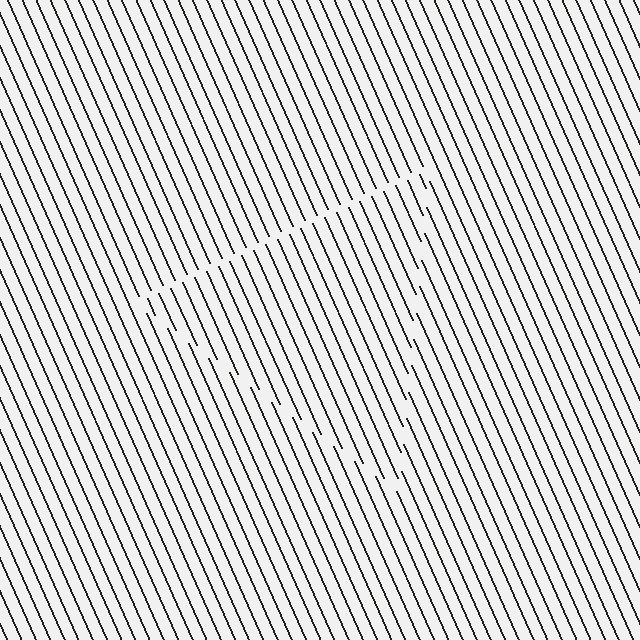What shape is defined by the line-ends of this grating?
An illusory triangle. The interior of the shape contains the same grating, shifted by half a period — the contour is defined by the phase discontinuity where line-ends from the inner and outer gratings abut.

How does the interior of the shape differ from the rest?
The interior of the shape contains the same grating, shifted by half a period — the contour is defined by the phase discontinuity where line-ends from the inner and outer gratings abut.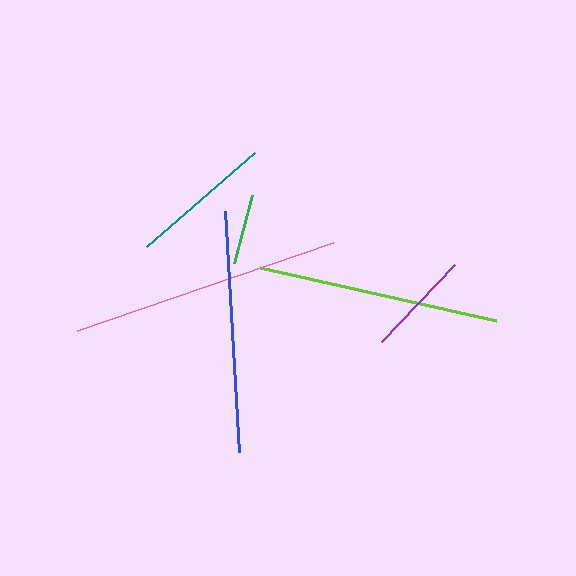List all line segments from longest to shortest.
From longest to shortest: pink, lime, blue, teal, purple, green.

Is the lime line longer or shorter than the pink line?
The pink line is longer than the lime line.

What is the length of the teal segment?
The teal segment is approximately 143 pixels long.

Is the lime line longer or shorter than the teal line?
The lime line is longer than the teal line.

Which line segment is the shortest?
The green line is the shortest at approximately 70 pixels.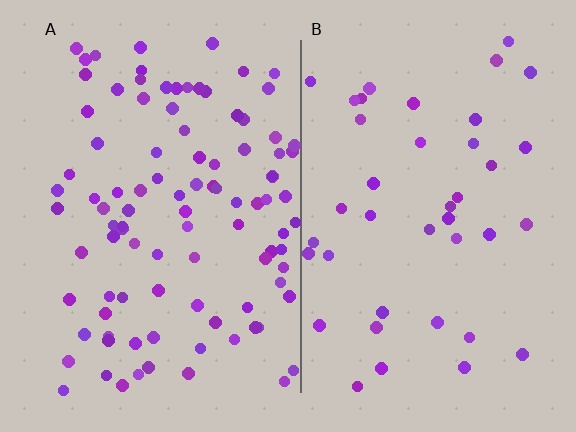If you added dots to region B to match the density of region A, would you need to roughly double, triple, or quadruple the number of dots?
Approximately double.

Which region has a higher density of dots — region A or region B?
A (the left).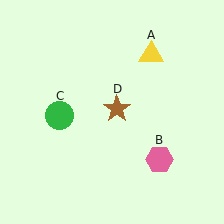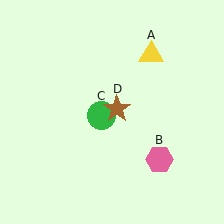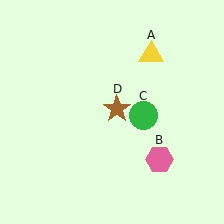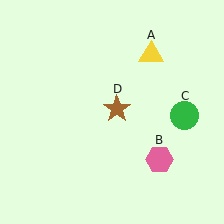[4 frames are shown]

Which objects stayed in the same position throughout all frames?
Yellow triangle (object A) and pink hexagon (object B) and brown star (object D) remained stationary.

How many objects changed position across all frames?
1 object changed position: green circle (object C).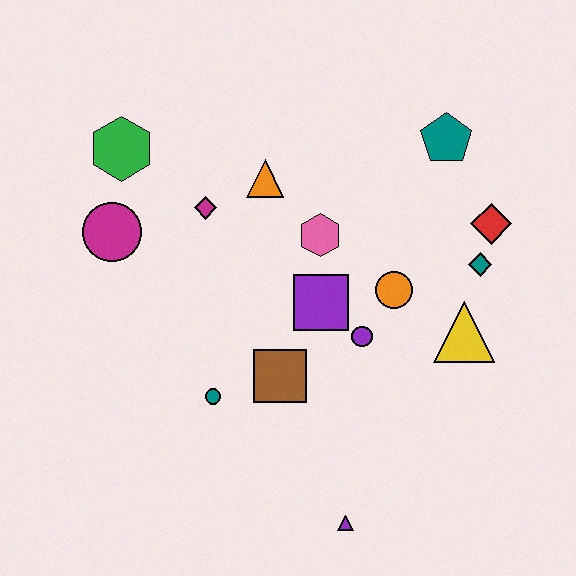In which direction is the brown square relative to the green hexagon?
The brown square is below the green hexagon.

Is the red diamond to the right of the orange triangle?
Yes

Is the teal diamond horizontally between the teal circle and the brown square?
No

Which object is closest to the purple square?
The purple circle is closest to the purple square.